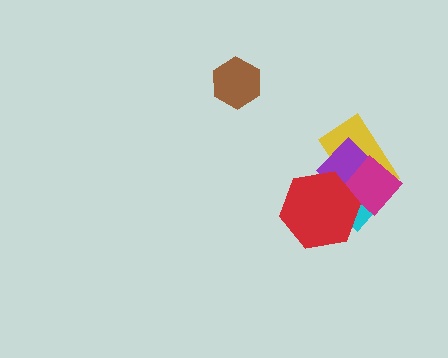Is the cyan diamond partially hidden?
Yes, it is partially covered by another shape.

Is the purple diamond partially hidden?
Yes, it is partially covered by another shape.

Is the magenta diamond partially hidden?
Yes, it is partially covered by another shape.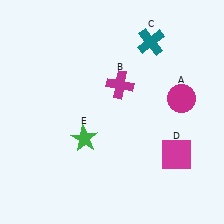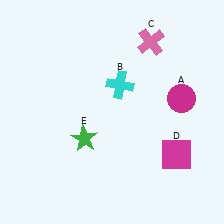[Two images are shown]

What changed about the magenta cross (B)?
In Image 1, B is magenta. In Image 2, it changed to cyan.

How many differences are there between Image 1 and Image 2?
There are 2 differences between the two images.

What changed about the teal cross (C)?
In Image 1, C is teal. In Image 2, it changed to pink.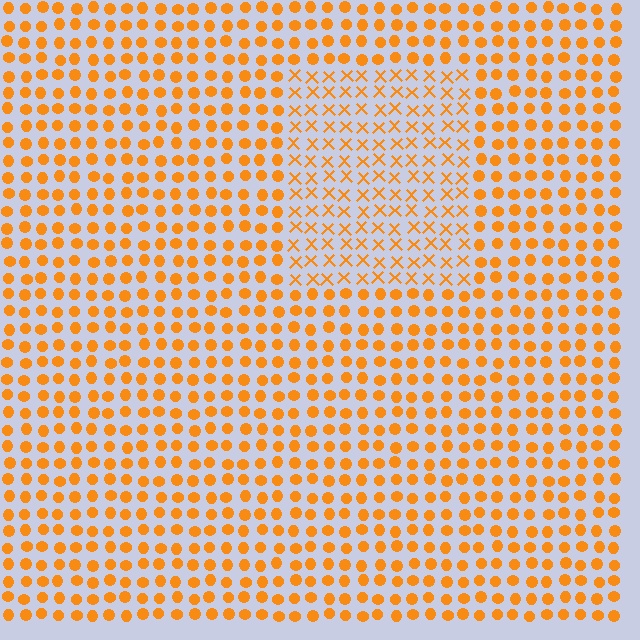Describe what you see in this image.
The image is filled with small orange elements arranged in a uniform grid. A rectangle-shaped region contains X marks, while the surrounding area contains circles. The boundary is defined purely by the change in element shape.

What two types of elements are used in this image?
The image uses X marks inside the rectangle region and circles outside it.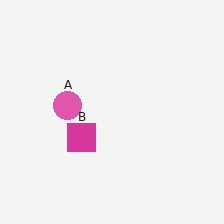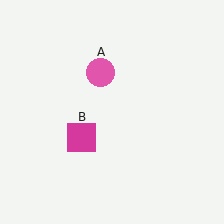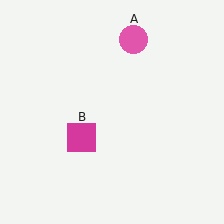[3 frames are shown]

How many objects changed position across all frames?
1 object changed position: pink circle (object A).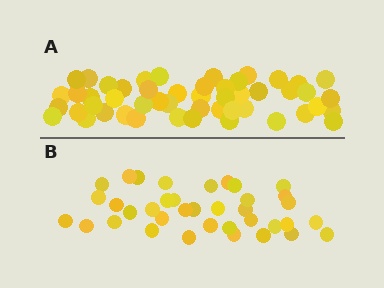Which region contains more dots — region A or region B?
Region A (the top region) has more dots.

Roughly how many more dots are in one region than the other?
Region A has approximately 15 more dots than region B.